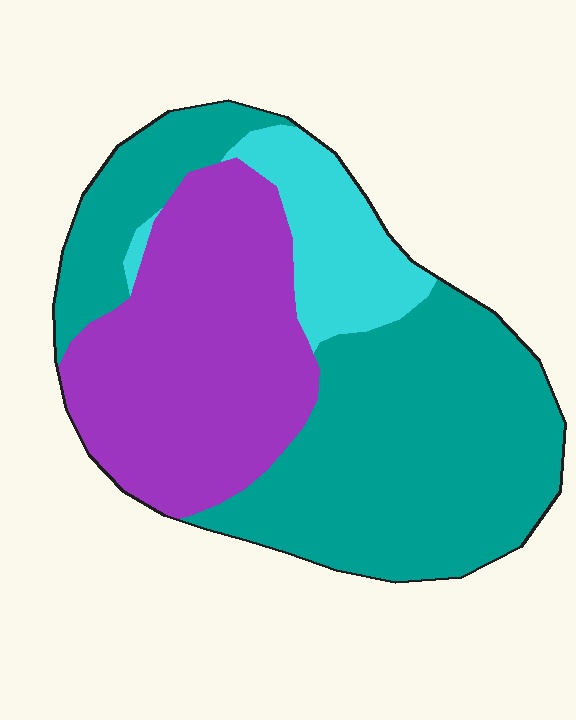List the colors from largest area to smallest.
From largest to smallest: teal, purple, cyan.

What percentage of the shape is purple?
Purple takes up between a quarter and a half of the shape.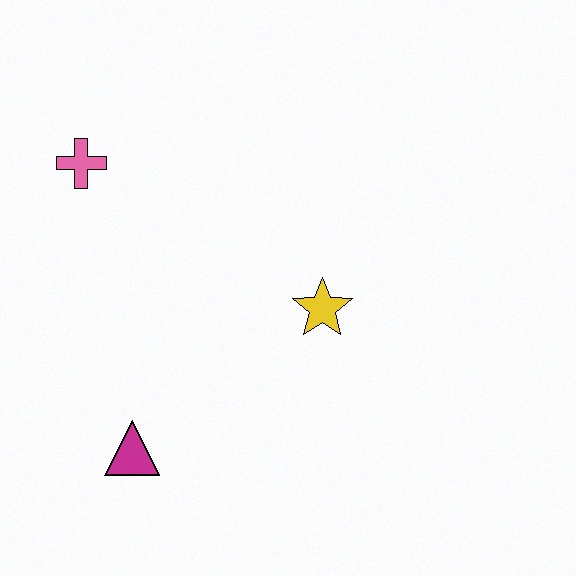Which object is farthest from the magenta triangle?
The pink cross is farthest from the magenta triangle.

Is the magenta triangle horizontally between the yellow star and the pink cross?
Yes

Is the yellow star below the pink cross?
Yes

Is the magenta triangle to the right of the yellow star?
No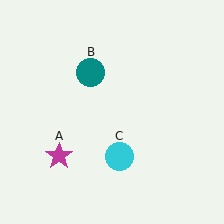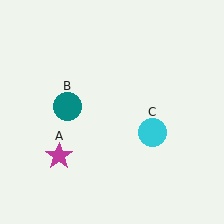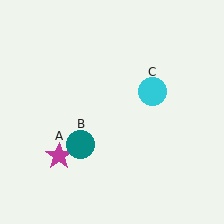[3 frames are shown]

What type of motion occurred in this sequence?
The teal circle (object B), cyan circle (object C) rotated counterclockwise around the center of the scene.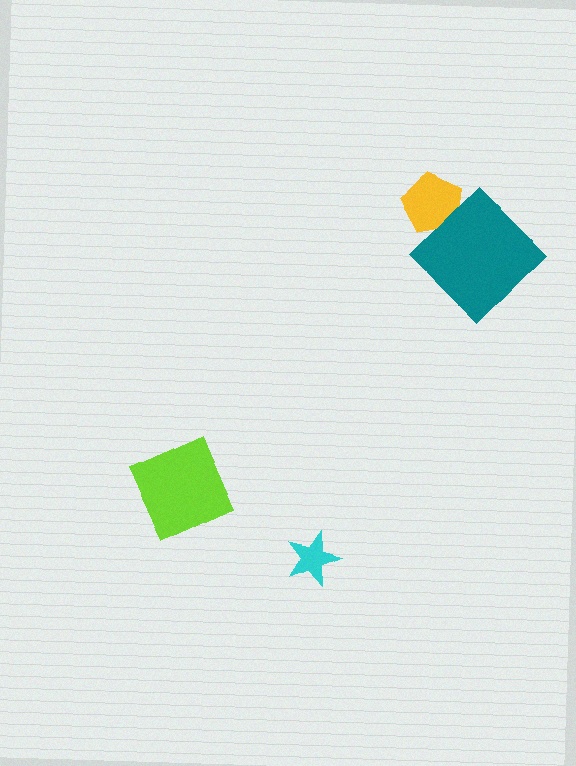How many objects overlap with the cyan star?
0 objects overlap with the cyan star.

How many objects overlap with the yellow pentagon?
1 object overlaps with the yellow pentagon.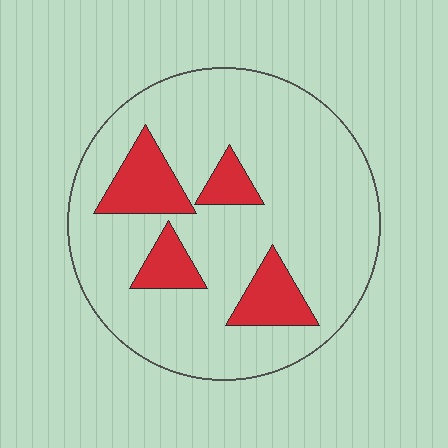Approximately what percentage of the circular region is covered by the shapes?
Approximately 20%.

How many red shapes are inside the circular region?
4.